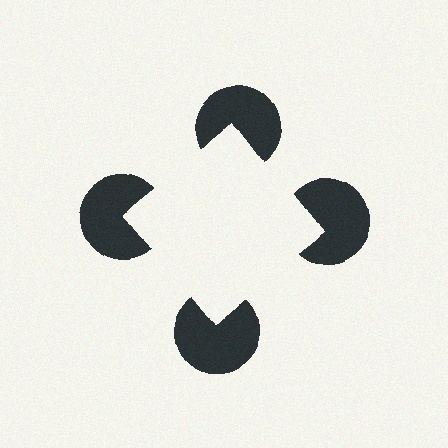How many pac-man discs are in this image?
There are 4 — one at each vertex of the illusory square.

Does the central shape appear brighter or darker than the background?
It typically appears slightly brighter than the background, even though no actual brightness change is drawn.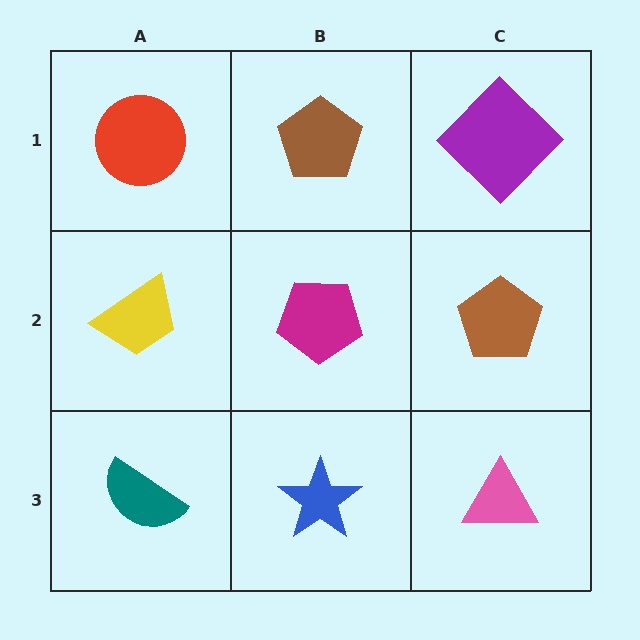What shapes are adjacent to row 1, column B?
A magenta pentagon (row 2, column B), a red circle (row 1, column A), a purple diamond (row 1, column C).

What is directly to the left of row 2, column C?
A magenta pentagon.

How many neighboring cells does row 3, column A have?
2.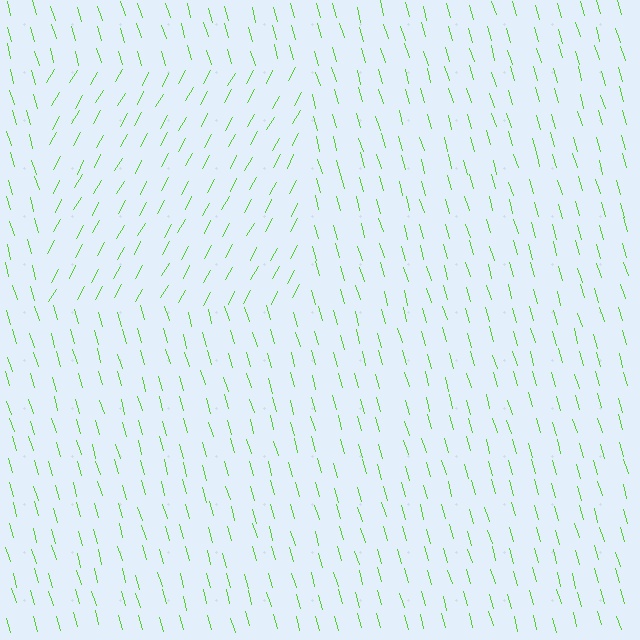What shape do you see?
I see a rectangle.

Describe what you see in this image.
The image is filled with small lime line segments. A rectangle region in the image has lines oriented differently from the surrounding lines, creating a visible texture boundary.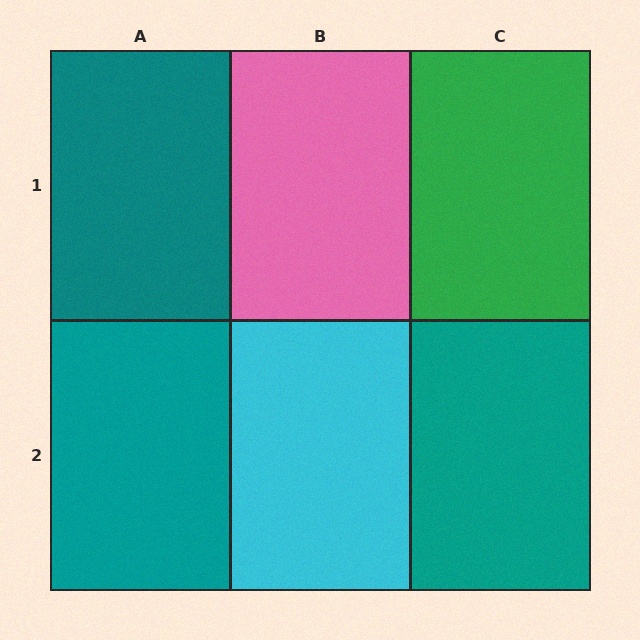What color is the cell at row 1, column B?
Pink.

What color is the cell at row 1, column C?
Green.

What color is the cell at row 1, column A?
Teal.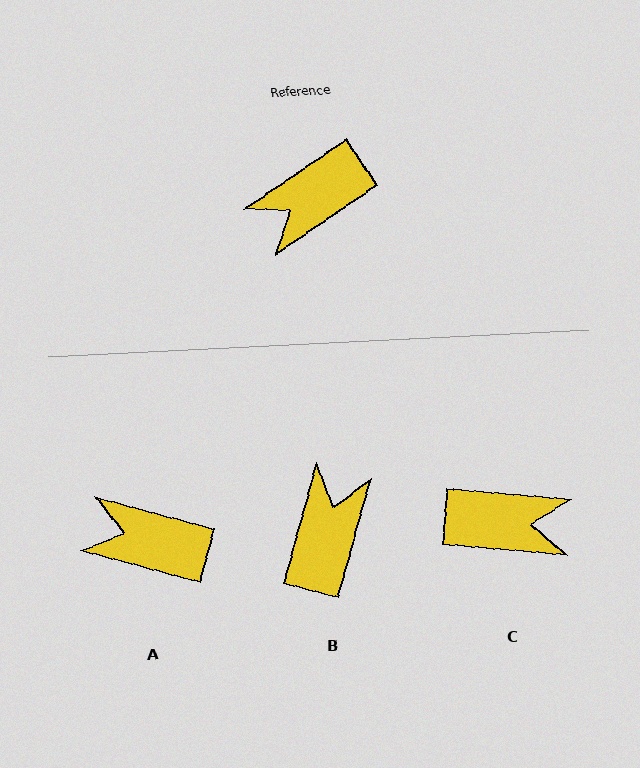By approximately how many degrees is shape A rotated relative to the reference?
Approximately 49 degrees clockwise.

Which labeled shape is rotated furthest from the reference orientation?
C, about 141 degrees away.